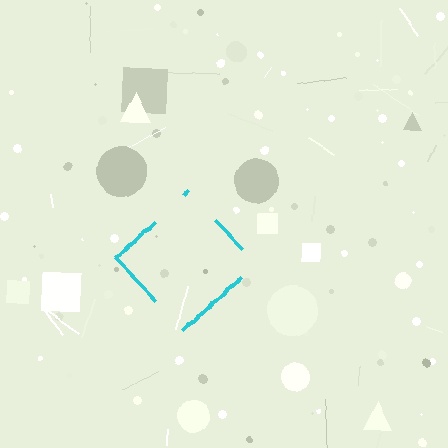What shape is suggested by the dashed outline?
The dashed outline suggests a diamond.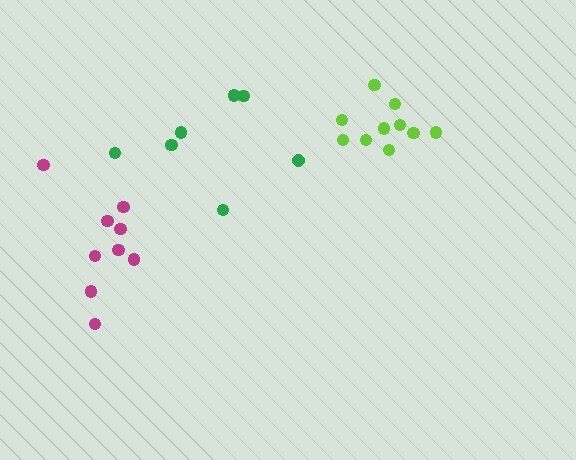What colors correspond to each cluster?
The clusters are colored: green, magenta, lime.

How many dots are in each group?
Group 1: 7 dots, Group 2: 9 dots, Group 3: 10 dots (26 total).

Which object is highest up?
The lime cluster is topmost.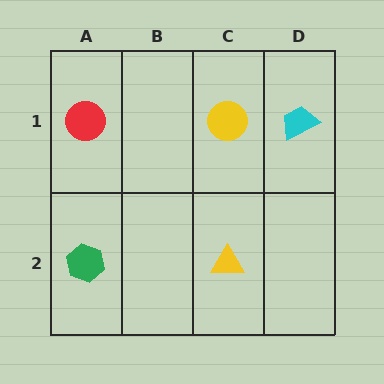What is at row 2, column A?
A green hexagon.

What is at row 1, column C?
A yellow circle.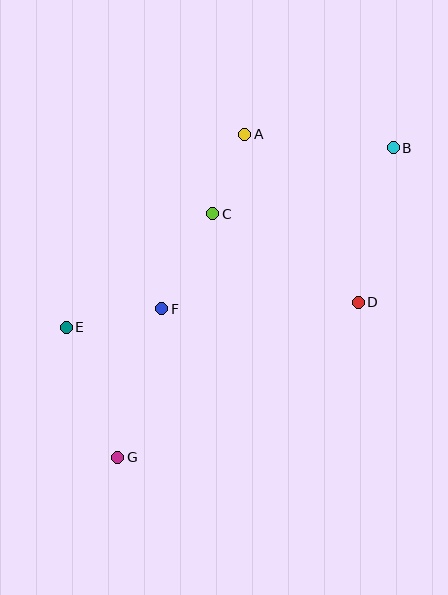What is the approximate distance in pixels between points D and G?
The distance between D and G is approximately 286 pixels.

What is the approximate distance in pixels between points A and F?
The distance between A and F is approximately 193 pixels.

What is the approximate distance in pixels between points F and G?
The distance between F and G is approximately 155 pixels.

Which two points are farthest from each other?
Points B and G are farthest from each other.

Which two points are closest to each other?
Points A and C are closest to each other.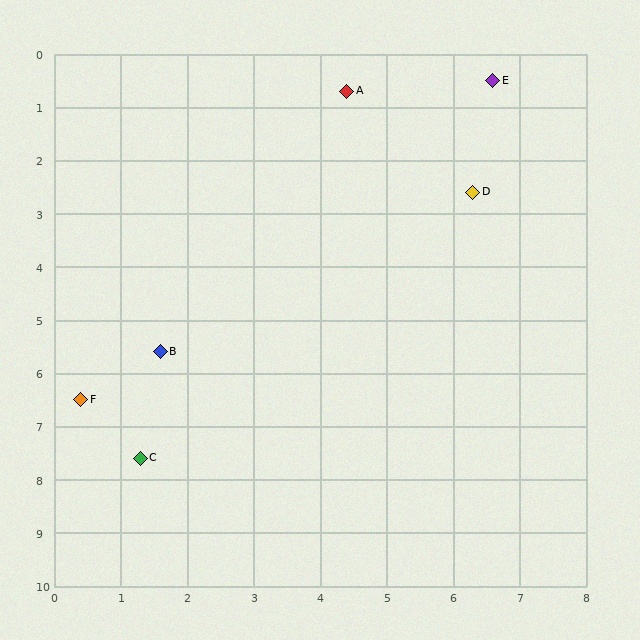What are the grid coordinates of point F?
Point F is at approximately (0.4, 6.5).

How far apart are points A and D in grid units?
Points A and D are about 2.7 grid units apart.